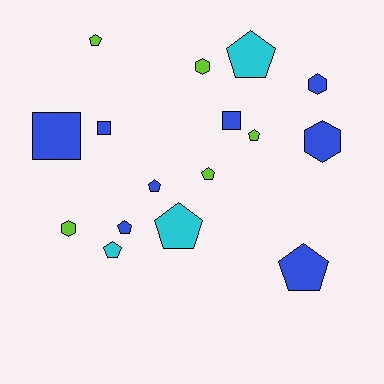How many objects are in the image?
There are 16 objects.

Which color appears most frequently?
Blue, with 8 objects.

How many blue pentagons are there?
There are 3 blue pentagons.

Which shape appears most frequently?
Pentagon, with 9 objects.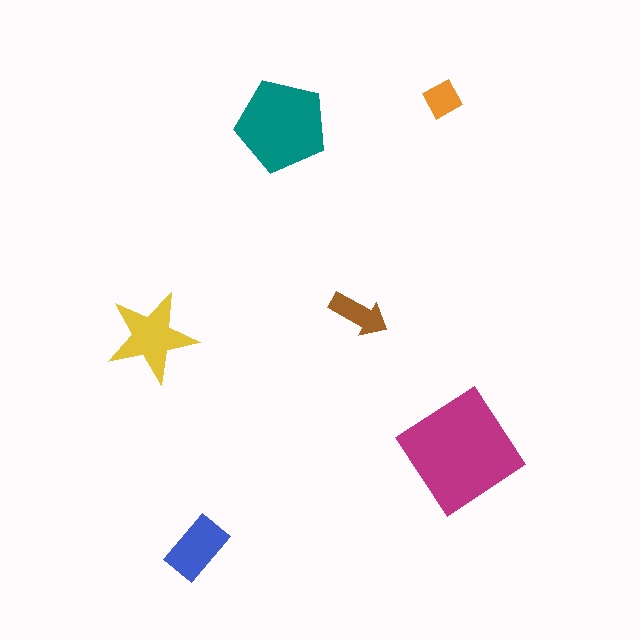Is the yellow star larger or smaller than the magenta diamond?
Smaller.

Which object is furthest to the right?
The magenta diamond is rightmost.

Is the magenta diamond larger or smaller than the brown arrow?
Larger.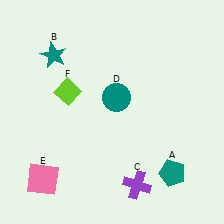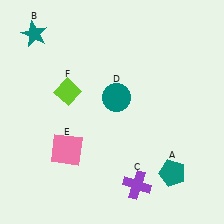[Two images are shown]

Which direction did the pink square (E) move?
The pink square (E) moved up.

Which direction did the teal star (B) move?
The teal star (B) moved up.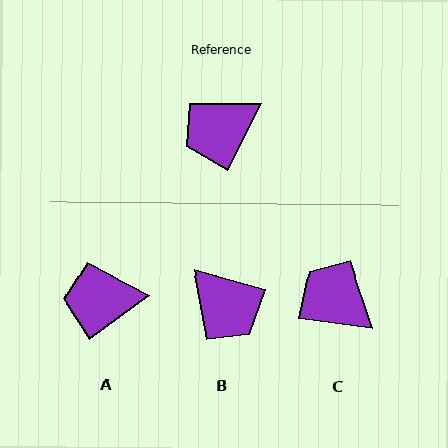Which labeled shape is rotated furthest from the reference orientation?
B, about 101 degrees away.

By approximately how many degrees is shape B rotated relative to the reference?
Approximately 101 degrees counter-clockwise.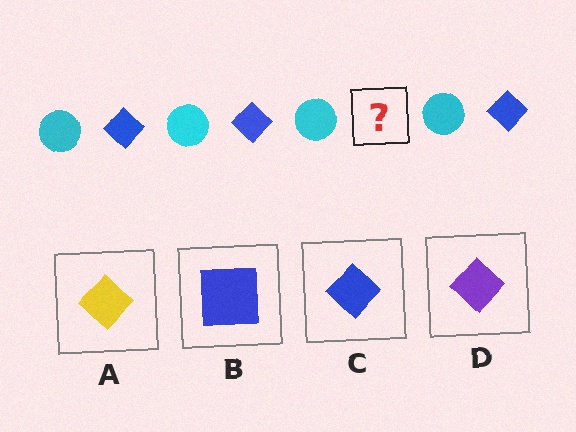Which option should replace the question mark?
Option C.